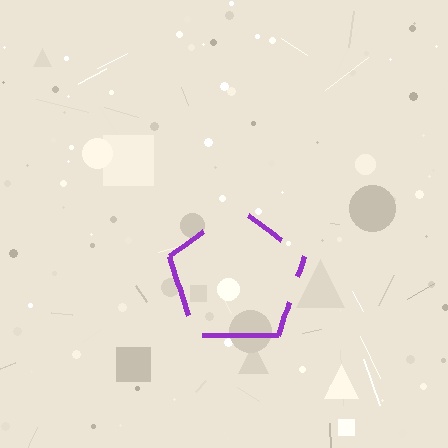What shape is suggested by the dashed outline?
The dashed outline suggests a pentagon.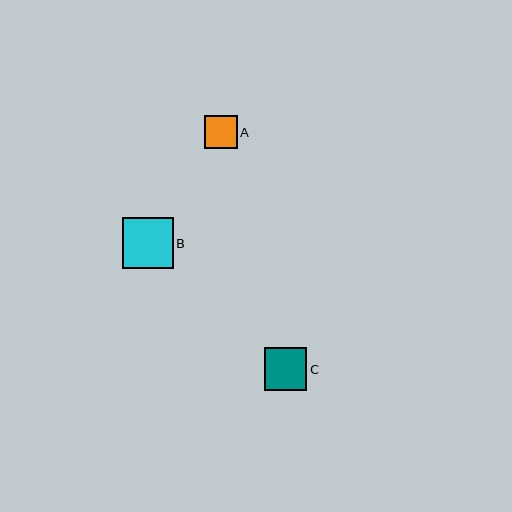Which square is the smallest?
Square A is the smallest with a size of approximately 33 pixels.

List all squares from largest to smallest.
From largest to smallest: B, C, A.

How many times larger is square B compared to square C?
Square B is approximately 1.2 times the size of square C.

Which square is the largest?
Square B is the largest with a size of approximately 50 pixels.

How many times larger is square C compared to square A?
Square C is approximately 1.3 times the size of square A.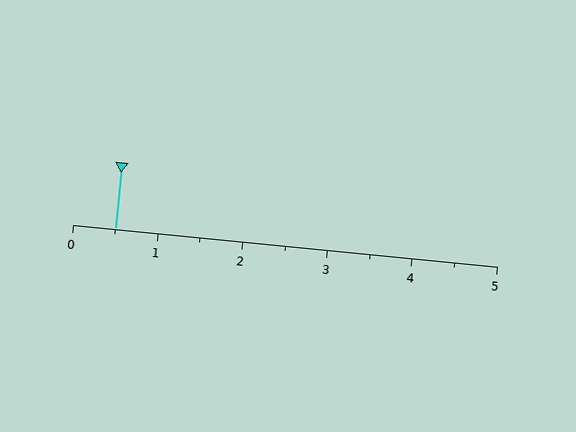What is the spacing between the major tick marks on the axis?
The major ticks are spaced 1 apart.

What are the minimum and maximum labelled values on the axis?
The axis runs from 0 to 5.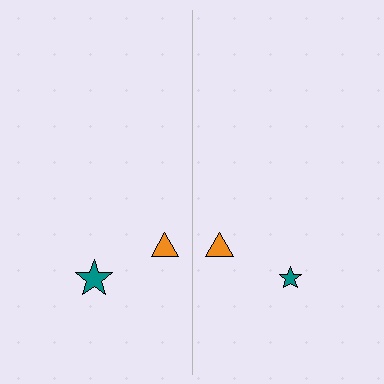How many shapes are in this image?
There are 4 shapes in this image.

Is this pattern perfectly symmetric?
No, the pattern is not perfectly symmetric. The teal star on the right side has a different size than its mirror counterpart.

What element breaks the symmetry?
The teal star on the right side has a different size than its mirror counterpart.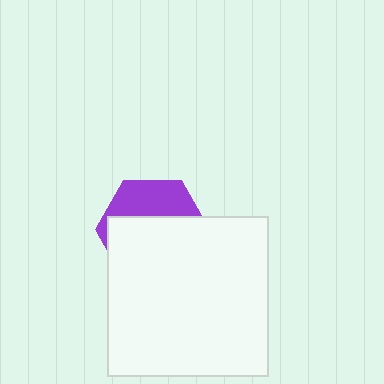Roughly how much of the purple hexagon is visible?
A small part of it is visible (roughly 36%).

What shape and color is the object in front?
The object in front is a white square.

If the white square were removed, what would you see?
You would see the complete purple hexagon.